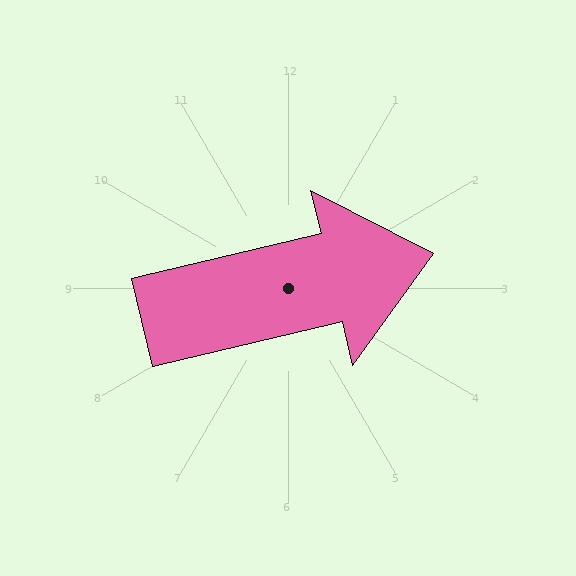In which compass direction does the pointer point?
East.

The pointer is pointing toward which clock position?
Roughly 3 o'clock.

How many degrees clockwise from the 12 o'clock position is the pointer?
Approximately 77 degrees.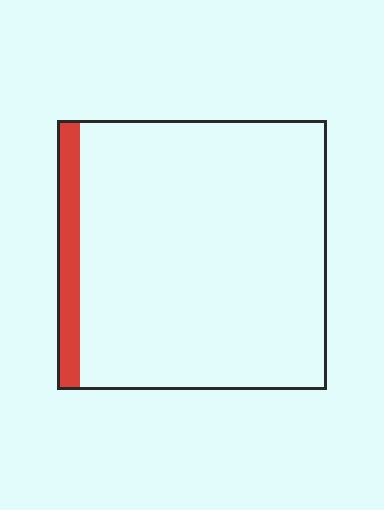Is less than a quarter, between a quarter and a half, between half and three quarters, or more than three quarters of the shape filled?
Less than a quarter.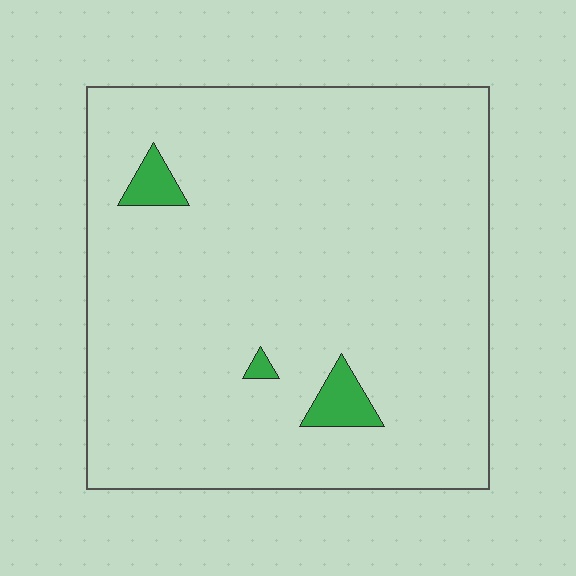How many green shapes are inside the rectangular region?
3.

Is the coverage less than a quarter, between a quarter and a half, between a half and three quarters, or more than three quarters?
Less than a quarter.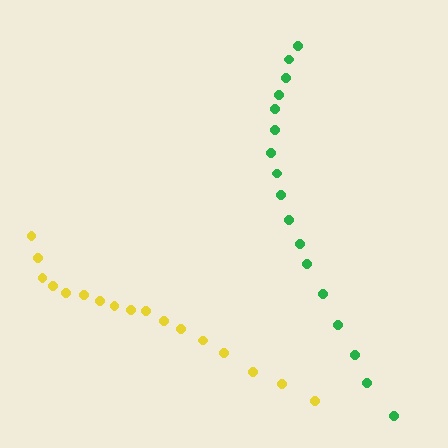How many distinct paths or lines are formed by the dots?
There are 2 distinct paths.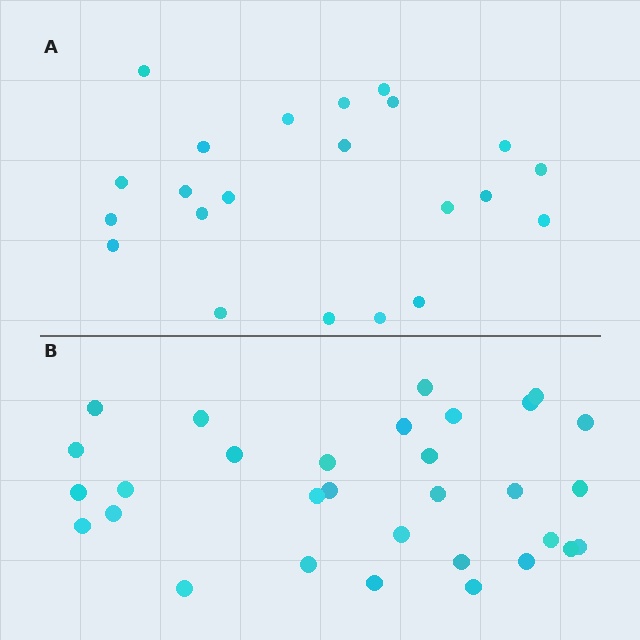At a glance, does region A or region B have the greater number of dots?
Region B (the bottom region) has more dots.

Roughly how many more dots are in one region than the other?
Region B has roughly 8 or so more dots than region A.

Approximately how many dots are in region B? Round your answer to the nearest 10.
About 30 dots. (The exact count is 31, which rounds to 30.)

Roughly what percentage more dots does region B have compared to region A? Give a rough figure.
About 40% more.